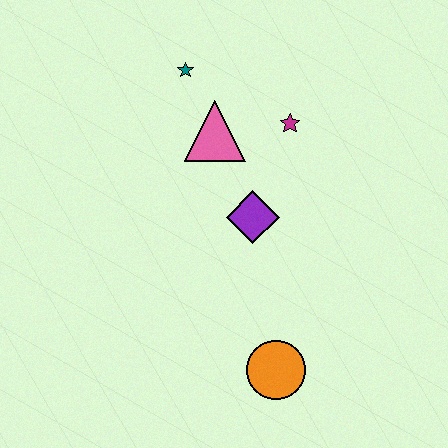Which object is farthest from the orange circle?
The teal star is farthest from the orange circle.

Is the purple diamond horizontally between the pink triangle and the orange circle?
Yes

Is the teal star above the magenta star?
Yes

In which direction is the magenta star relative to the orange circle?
The magenta star is above the orange circle.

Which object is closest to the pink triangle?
The teal star is closest to the pink triangle.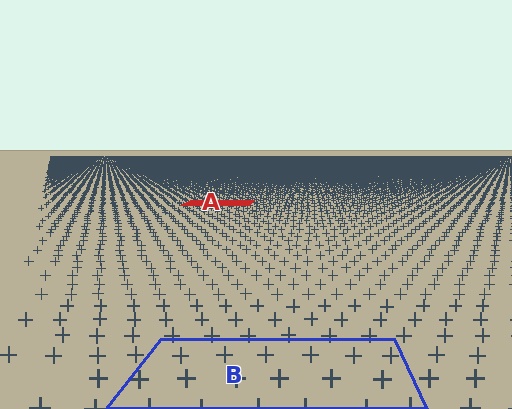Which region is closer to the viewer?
Region B is closer. The texture elements there are larger and more spread out.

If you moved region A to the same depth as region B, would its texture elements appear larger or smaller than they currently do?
They would appear larger. At a closer depth, the same texture elements are projected at a bigger on-screen size.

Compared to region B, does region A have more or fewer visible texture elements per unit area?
Region A has more texture elements per unit area — they are packed more densely because it is farther away.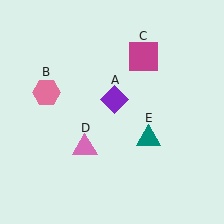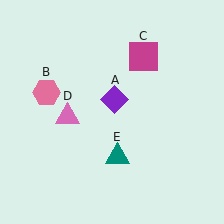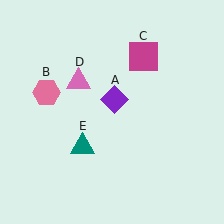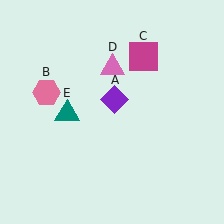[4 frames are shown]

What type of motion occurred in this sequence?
The pink triangle (object D), teal triangle (object E) rotated clockwise around the center of the scene.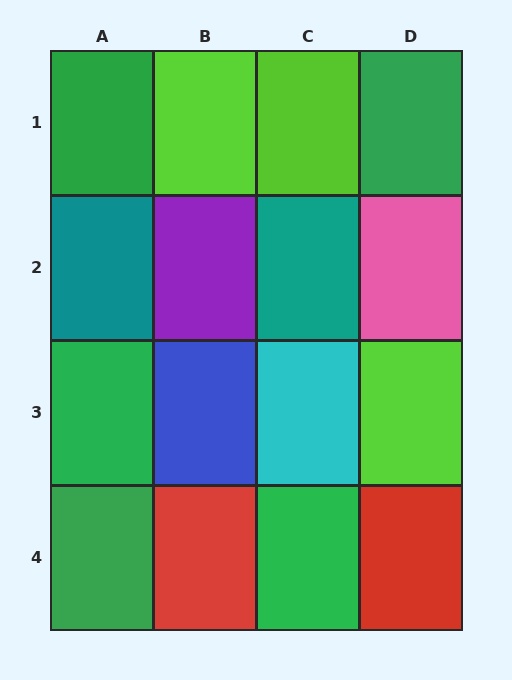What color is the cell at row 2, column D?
Pink.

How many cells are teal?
2 cells are teal.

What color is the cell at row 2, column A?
Teal.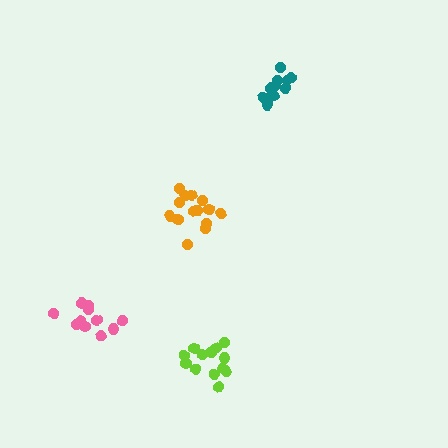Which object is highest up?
The teal cluster is topmost.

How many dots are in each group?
Group 1: 12 dots, Group 2: 12 dots, Group 3: 13 dots, Group 4: 14 dots (51 total).